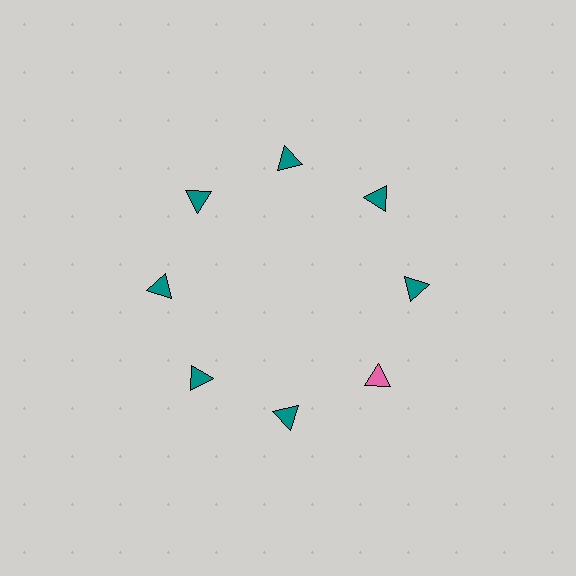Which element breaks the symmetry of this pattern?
The pink triangle at roughly the 4 o'clock position breaks the symmetry. All other shapes are teal triangles.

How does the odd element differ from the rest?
It has a different color: pink instead of teal.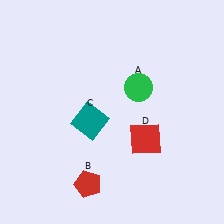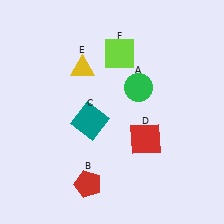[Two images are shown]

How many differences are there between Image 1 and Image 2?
There are 2 differences between the two images.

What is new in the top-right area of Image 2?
A lime square (F) was added in the top-right area of Image 2.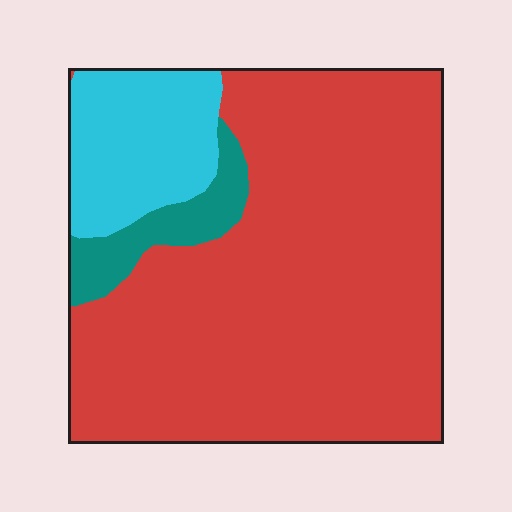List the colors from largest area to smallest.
From largest to smallest: red, cyan, teal.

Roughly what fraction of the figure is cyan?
Cyan covers 16% of the figure.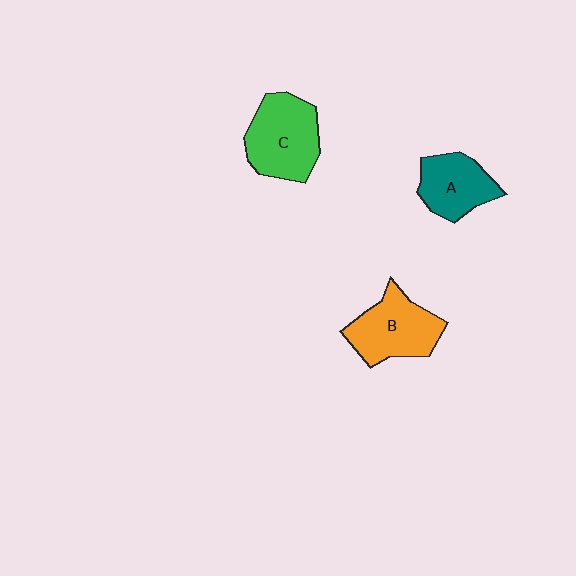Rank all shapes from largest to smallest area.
From largest to smallest: C (green), B (orange), A (teal).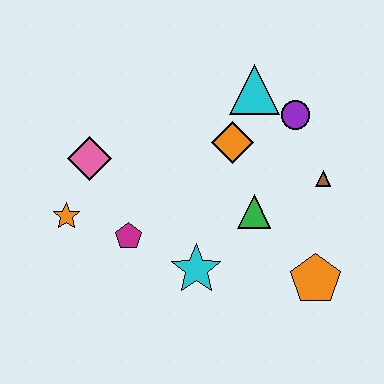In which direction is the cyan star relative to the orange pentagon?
The cyan star is to the left of the orange pentagon.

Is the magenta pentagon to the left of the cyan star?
Yes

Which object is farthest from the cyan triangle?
The orange star is farthest from the cyan triangle.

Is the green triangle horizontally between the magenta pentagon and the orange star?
No